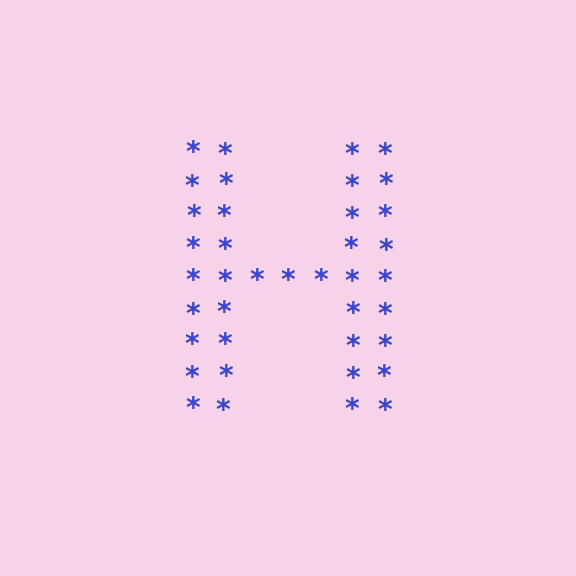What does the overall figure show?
The overall figure shows the letter H.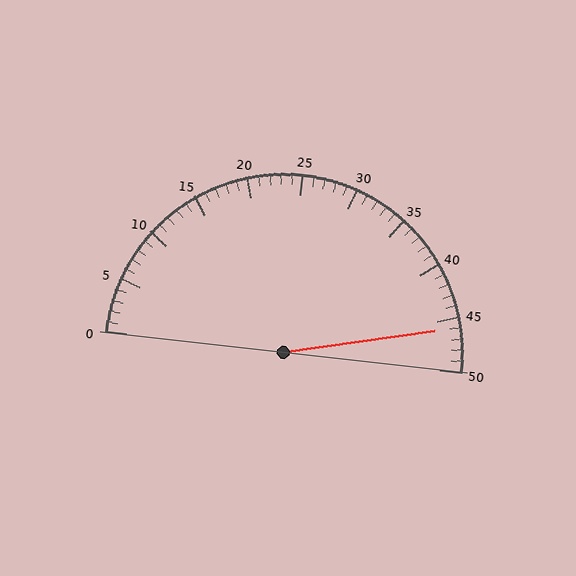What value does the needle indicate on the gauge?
The needle indicates approximately 46.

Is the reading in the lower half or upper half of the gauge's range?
The reading is in the upper half of the range (0 to 50).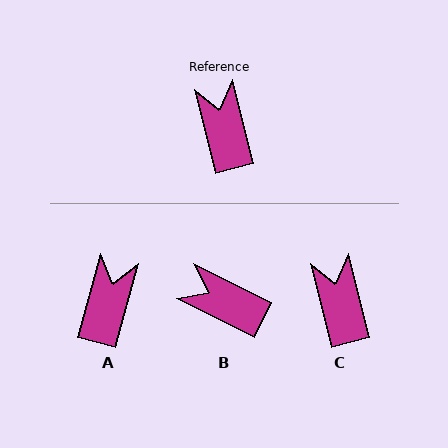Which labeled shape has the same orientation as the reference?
C.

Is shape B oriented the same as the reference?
No, it is off by about 49 degrees.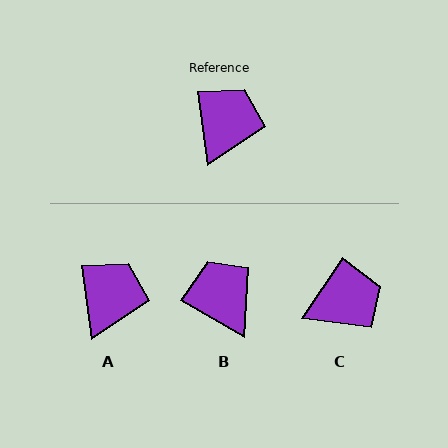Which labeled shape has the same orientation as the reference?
A.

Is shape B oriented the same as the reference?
No, it is off by about 53 degrees.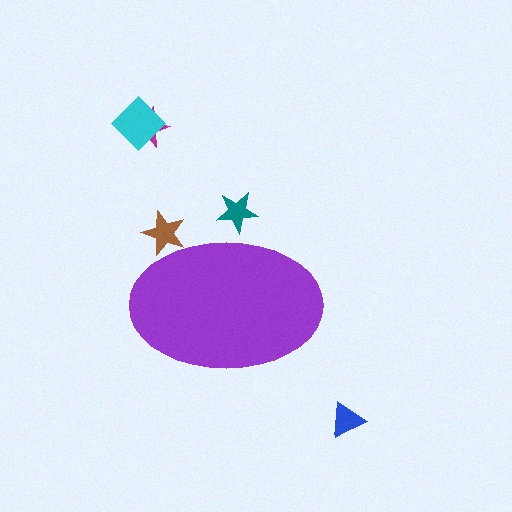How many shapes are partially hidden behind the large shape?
2 shapes are partially hidden.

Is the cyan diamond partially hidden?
No, the cyan diamond is fully visible.